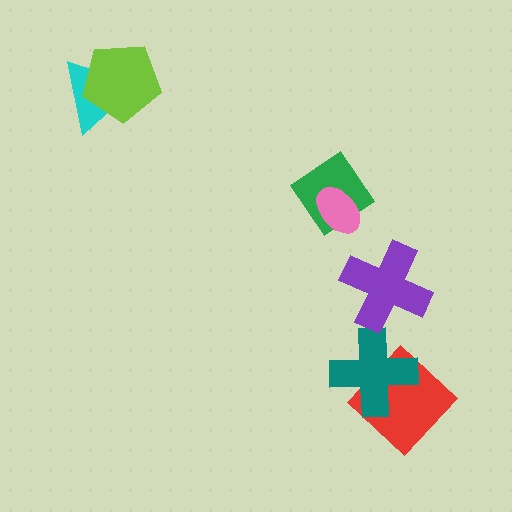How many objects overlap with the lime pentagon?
1 object overlaps with the lime pentagon.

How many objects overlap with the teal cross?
1 object overlaps with the teal cross.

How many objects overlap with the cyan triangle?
1 object overlaps with the cyan triangle.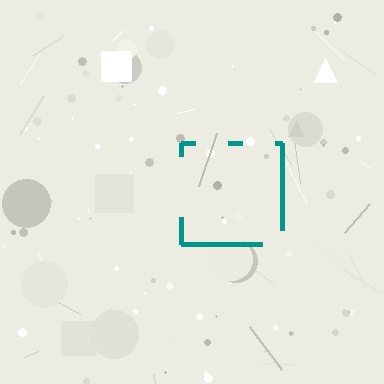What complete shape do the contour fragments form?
The contour fragments form a square.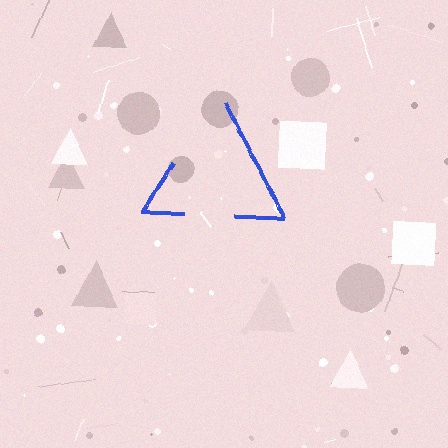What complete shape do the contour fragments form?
The contour fragments form a triangle.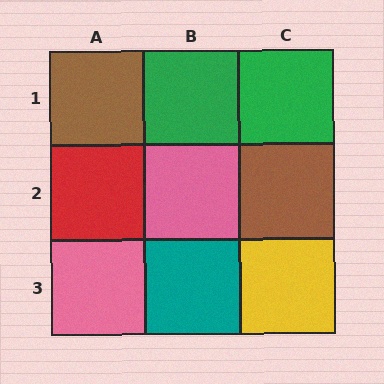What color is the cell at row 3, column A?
Pink.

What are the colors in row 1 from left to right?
Brown, green, green.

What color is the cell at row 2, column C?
Brown.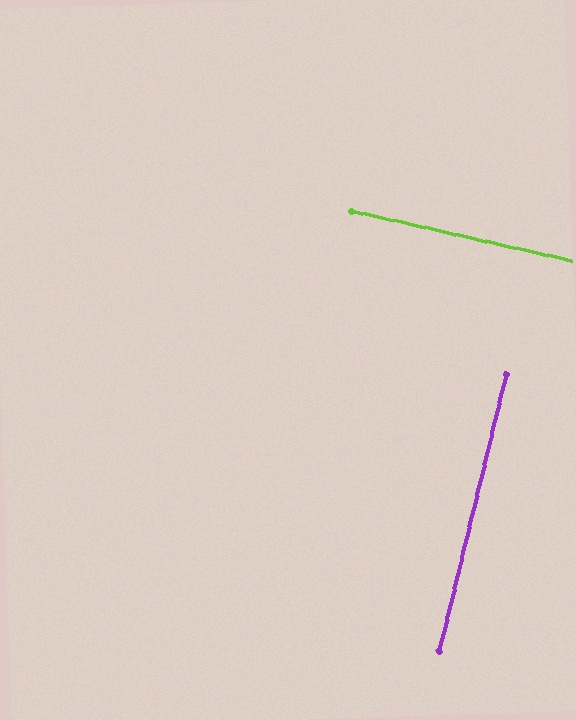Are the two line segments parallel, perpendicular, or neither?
Perpendicular — they meet at approximately 89°.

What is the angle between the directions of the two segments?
Approximately 89 degrees.